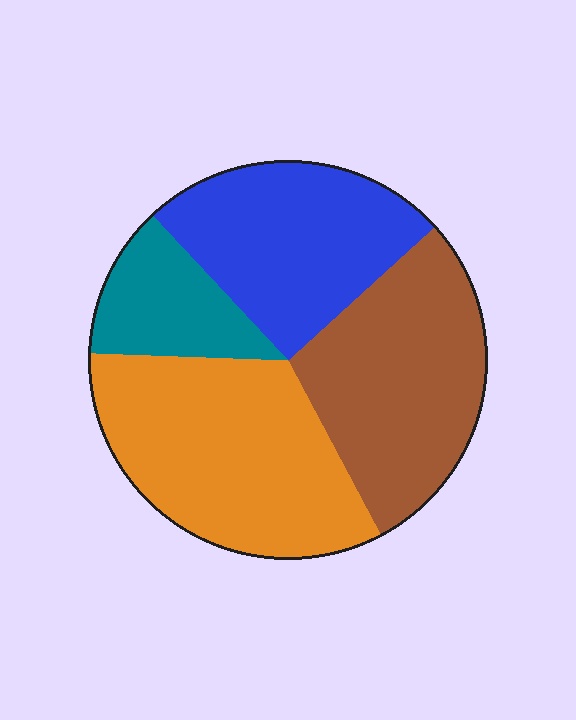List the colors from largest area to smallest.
From largest to smallest: orange, brown, blue, teal.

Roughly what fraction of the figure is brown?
Brown takes up about one quarter (1/4) of the figure.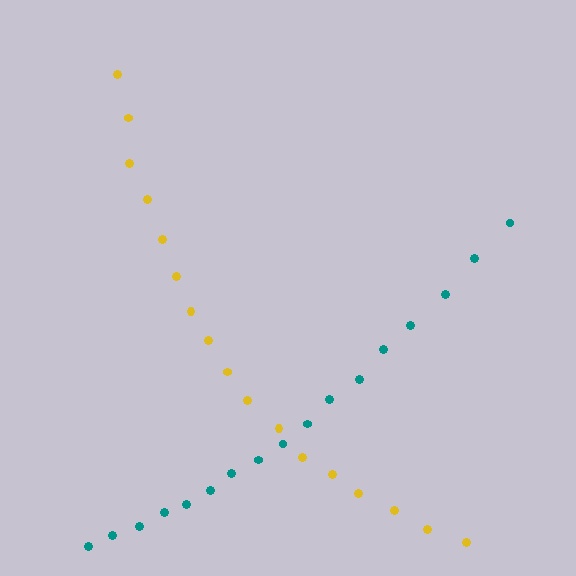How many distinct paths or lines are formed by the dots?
There are 2 distinct paths.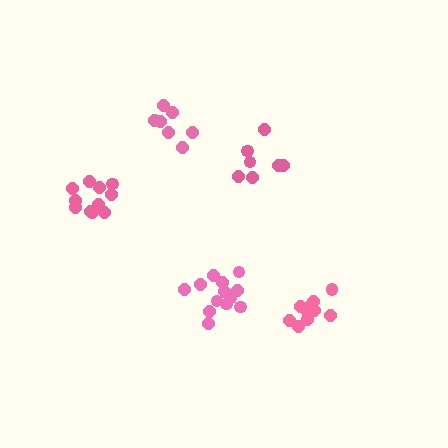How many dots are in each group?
Group 1: 7 dots, Group 2: 10 dots, Group 3: 13 dots, Group 4: 7 dots, Group 5: 11 dots (48 total).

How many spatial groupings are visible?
There are 5 spatial groupings.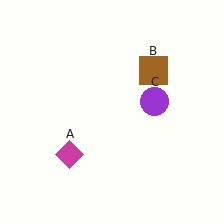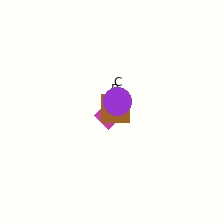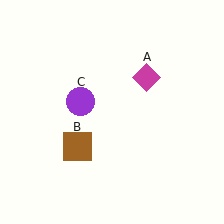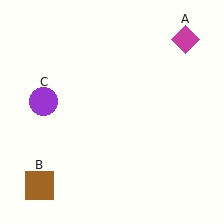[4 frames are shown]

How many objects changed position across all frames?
3 objects changed position: magenta diamond (object A), brown square (object B), purple circle (object C).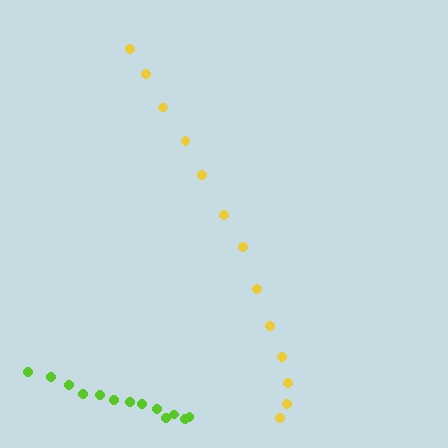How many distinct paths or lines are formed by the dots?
There are 2 distinct paths.